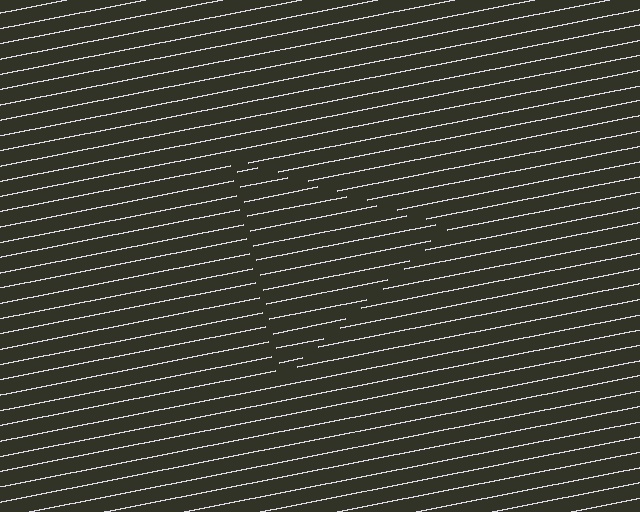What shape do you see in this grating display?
An illusory triangle. The interior of the shape contains the same grating, shifted by half a period — the contour is defined by the phase discontinuity where line-ends from the inner and outer gratings abut.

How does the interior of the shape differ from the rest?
The interior of the shape contains the same grating, shifted by half a period — the contour is defined by the phase discontinuity where line-ends from the inner and outer gratings abut.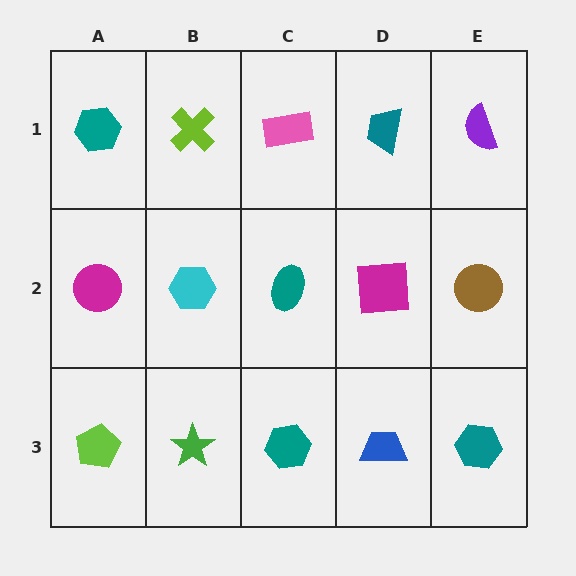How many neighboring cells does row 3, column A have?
2.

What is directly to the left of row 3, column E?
A blue trapezoid.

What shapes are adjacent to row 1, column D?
A magenta square (row 2, column D), a pink rectangle (row 1, column C), a purple semicircle (row 1, column E).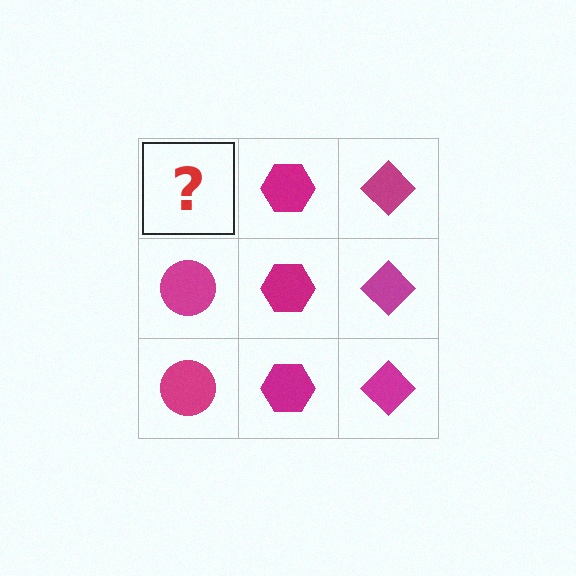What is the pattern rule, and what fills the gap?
The rule is that each column has a consistent shape. The gap should be filled with a magenta circle.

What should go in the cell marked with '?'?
The missing cell should contain a magenta circle.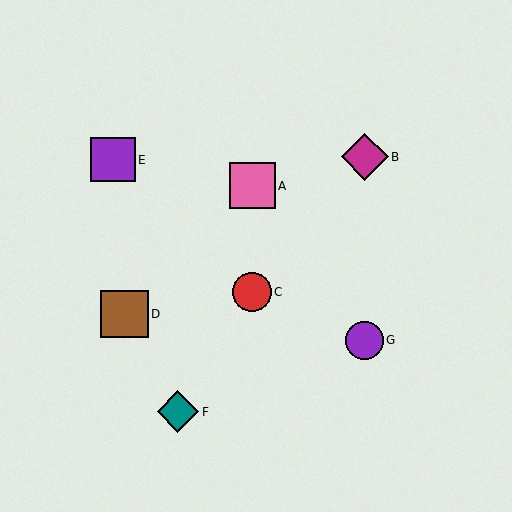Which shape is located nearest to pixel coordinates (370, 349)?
The purple circle (labeled G) at (364, 341) is nearest to that location.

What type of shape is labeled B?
Shape B is a magenta diamond.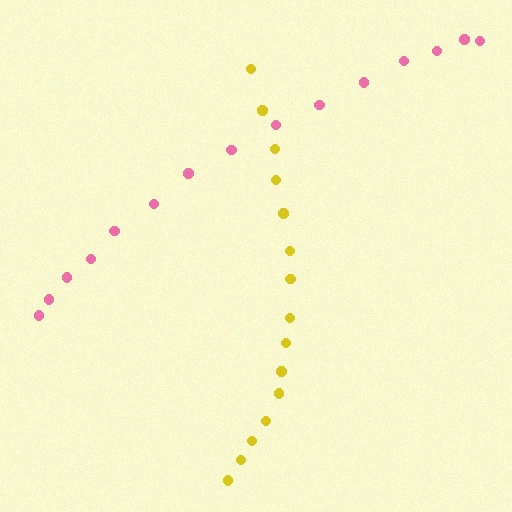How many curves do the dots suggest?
There are 2 distinct paths.